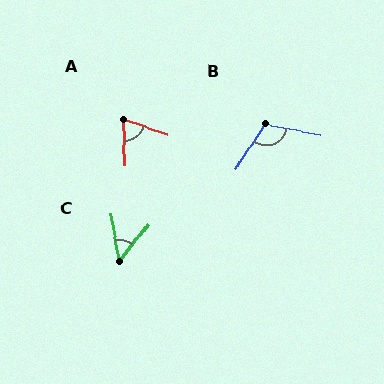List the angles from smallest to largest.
C (49°), A (68°), B (112°).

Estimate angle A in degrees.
Approximately 68 degrees.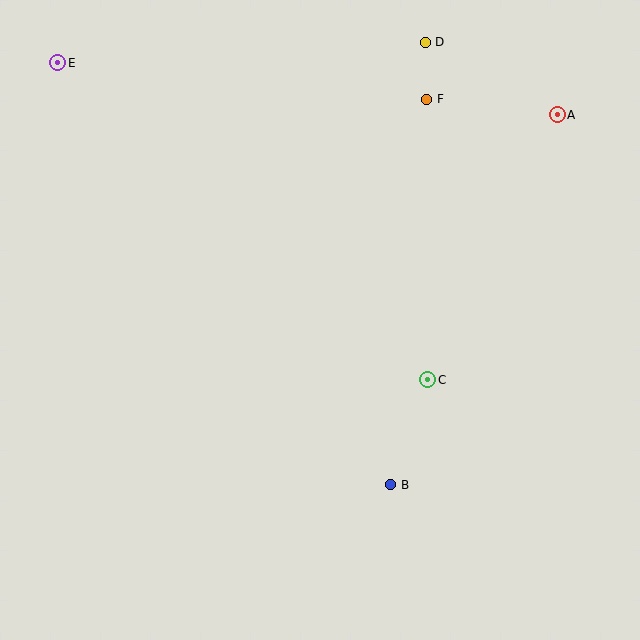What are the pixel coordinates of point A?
Point A is at (557, 115).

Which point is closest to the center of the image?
Point C at (428, 380) is closest to the center.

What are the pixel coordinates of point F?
Point F is at (427, 99).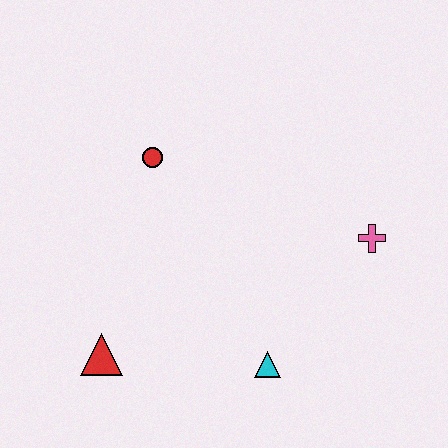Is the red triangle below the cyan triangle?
No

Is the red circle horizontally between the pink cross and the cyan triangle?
No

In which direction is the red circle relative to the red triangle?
The red circle is above the red triangle.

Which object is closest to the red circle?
The red triangle is closest to the red circle.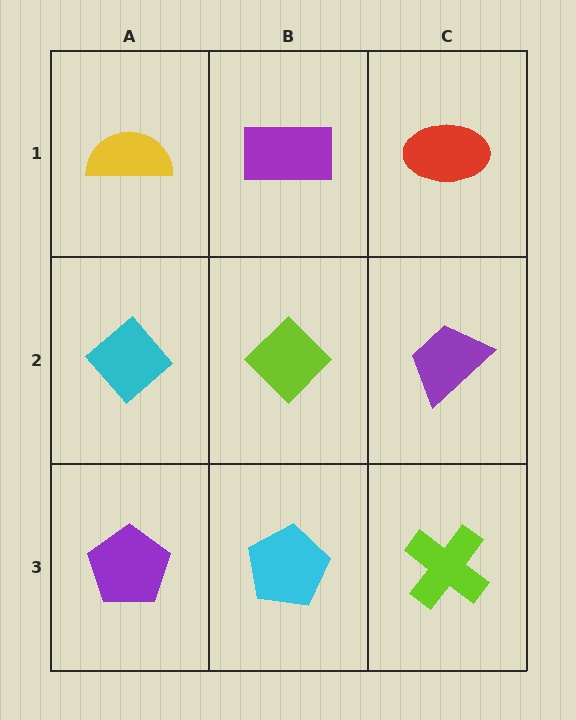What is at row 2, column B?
A lime diamond.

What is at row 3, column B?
A cyan pentagon.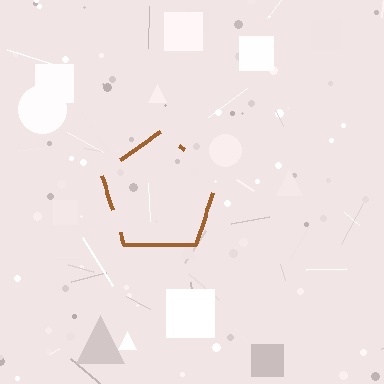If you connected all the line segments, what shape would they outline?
They would outline a pentagon.